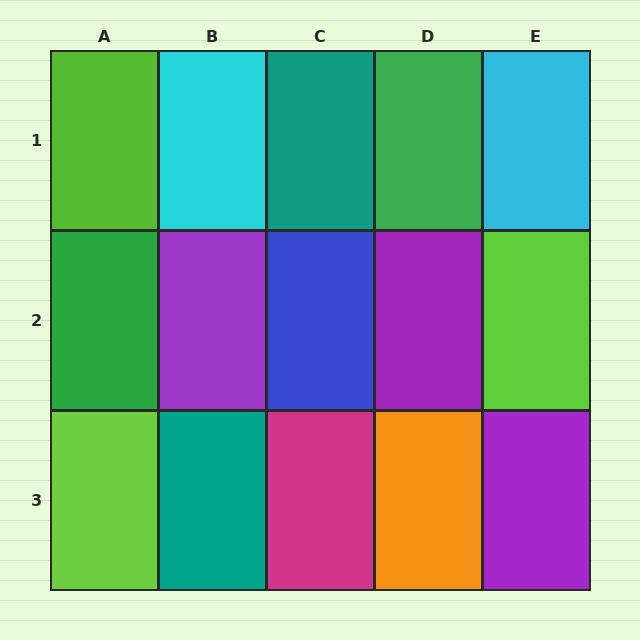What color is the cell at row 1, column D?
Green.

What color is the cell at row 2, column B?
Purple.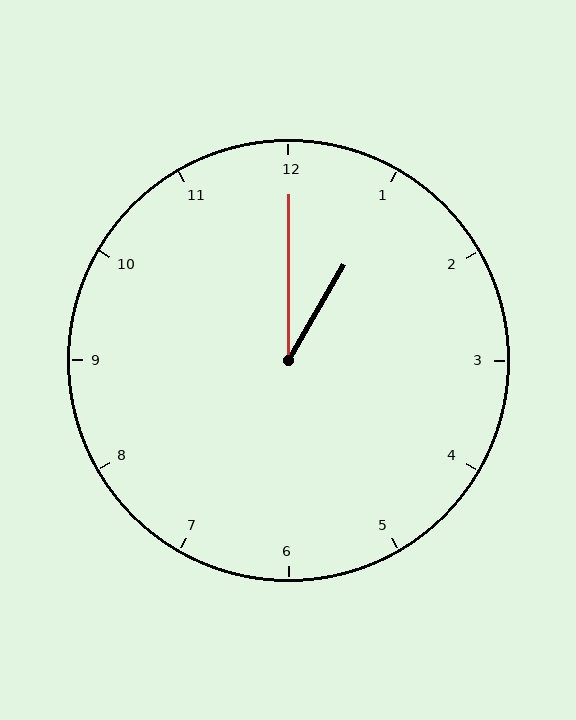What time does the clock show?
1:00.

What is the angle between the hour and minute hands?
Approximately 30 degrees.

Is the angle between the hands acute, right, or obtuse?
It is acute.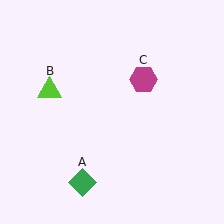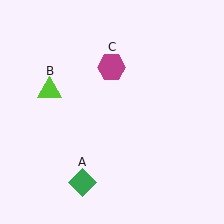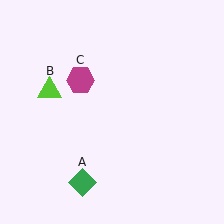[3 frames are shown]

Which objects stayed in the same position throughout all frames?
Green diamond (object A) and lime triangle (object B) remained stationary.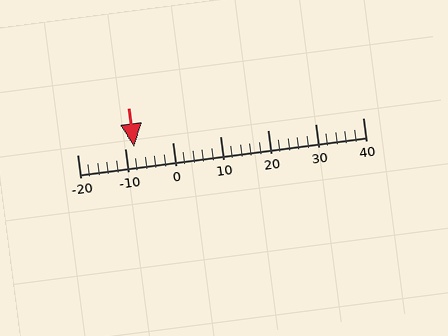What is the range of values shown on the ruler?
The ruler shows values from -20 to 40.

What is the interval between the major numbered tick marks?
The major tick marks are spaced 10 units apart.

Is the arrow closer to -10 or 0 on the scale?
The arrow is closer to -10.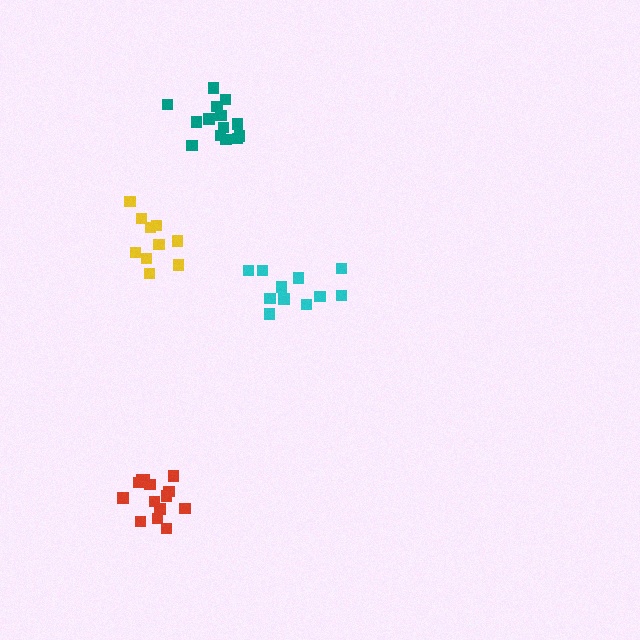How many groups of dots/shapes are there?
There are 4 groups.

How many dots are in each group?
Group 1: 14 dots, Group 2: 11 dots, Group 3: 10 dots, Group 4: 14 dots (49 total).